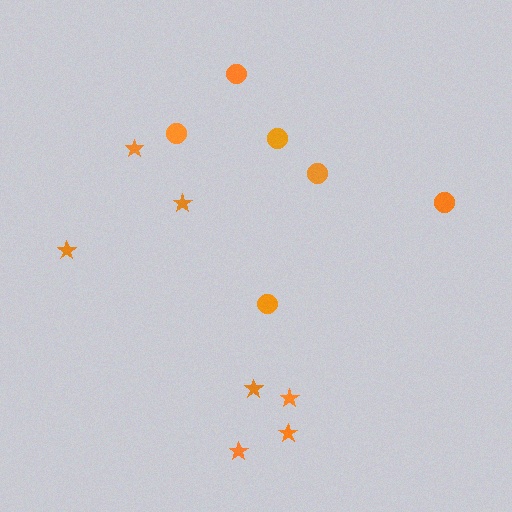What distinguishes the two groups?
There are 2 groups: one group of circles (6) and one group of stars (7).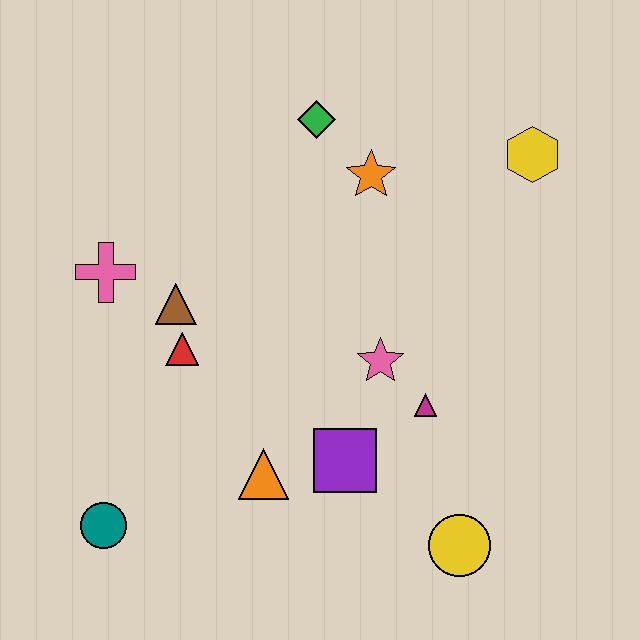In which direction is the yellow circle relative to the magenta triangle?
The yellow circle is below the magenta triangle.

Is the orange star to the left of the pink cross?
No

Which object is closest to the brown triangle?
The red triangle is closest to the brown triangle.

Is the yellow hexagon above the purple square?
Yes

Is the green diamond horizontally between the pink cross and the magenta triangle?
Yes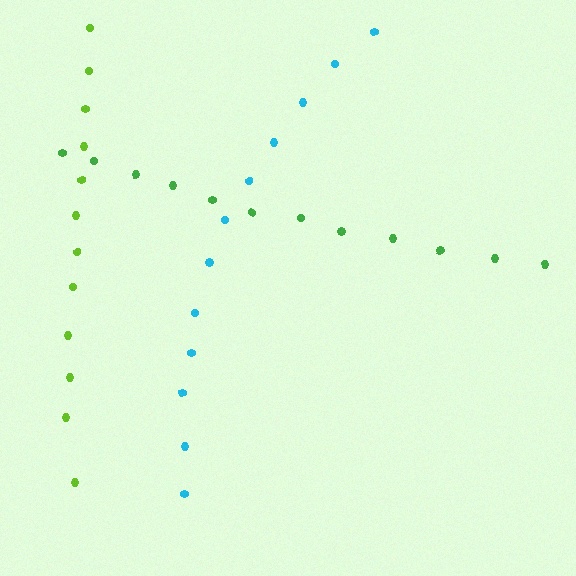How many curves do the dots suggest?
There are 3 distinct paths.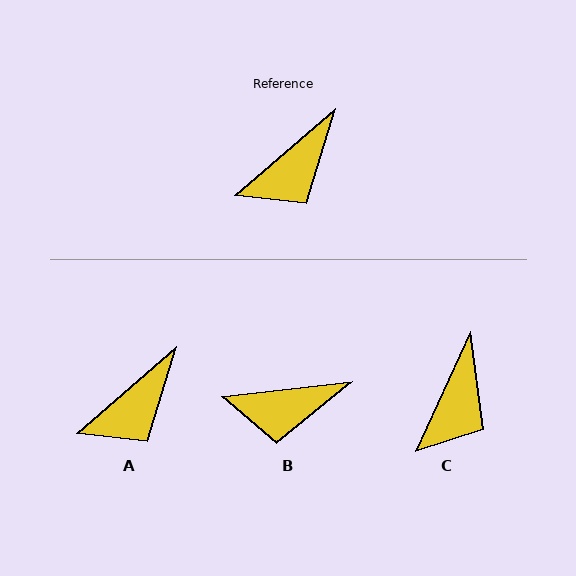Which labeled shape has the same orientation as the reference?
A.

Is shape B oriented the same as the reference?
No, it is off by about 34 degrees.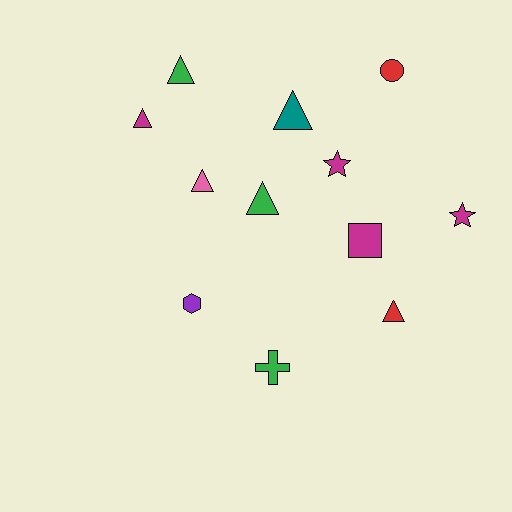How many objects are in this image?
There are 12 objects.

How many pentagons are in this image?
There are no pentagons.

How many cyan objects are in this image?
There are no cyan objects.